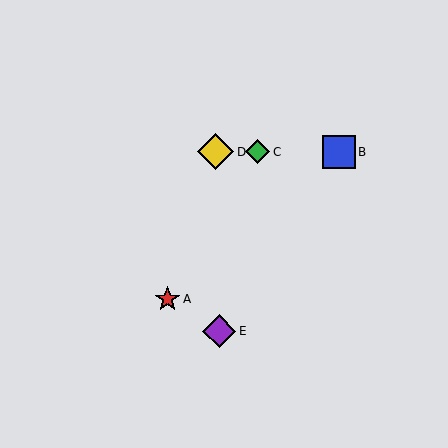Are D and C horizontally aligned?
Yes, both are at y≈152.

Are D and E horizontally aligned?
No, D is at y≈152 and E is at y≈331.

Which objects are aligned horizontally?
Objects B, C, D are aligned horizontally.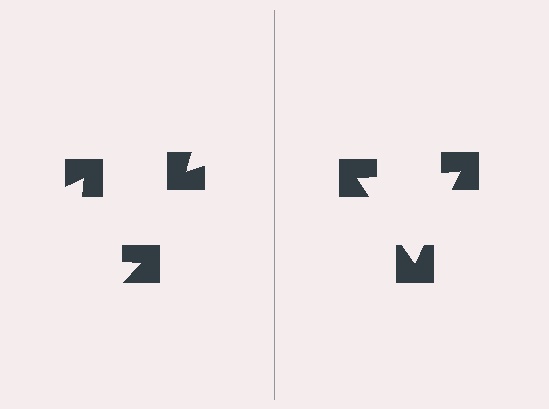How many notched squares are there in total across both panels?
6 — 3 on each side.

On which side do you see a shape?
An illusory triangle appears on the right side. On the left side the wedge cuts are rotated, so no coherent shape forms.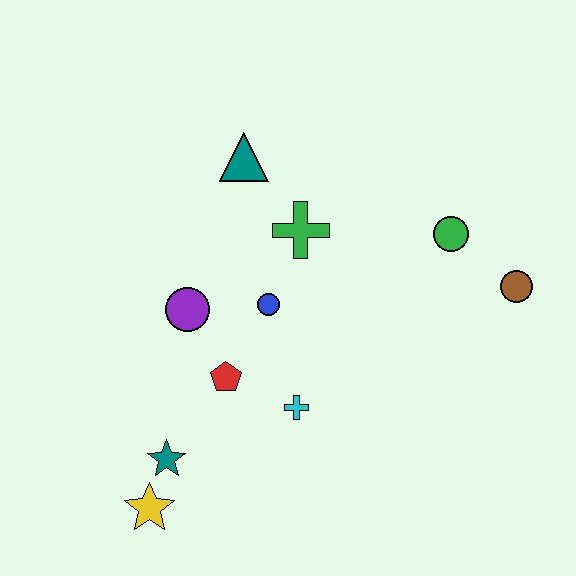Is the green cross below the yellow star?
No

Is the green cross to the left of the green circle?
Yes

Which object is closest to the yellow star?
The teal star is closest to the yellow star.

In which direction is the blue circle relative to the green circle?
The blue circle is to the left of the green circle.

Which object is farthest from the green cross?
The yellow star is farthest from the green cross.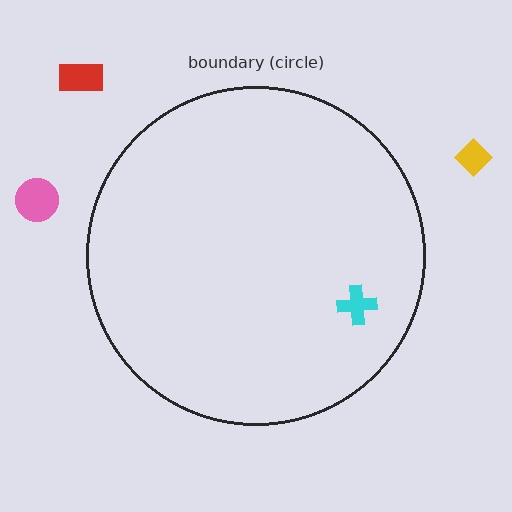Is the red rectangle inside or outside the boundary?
Outside.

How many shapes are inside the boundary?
1 inside, 3 outside.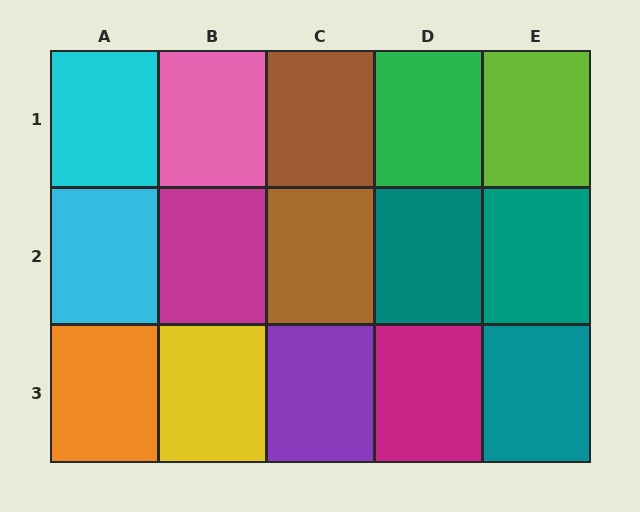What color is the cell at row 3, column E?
Teal.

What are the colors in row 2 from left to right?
Cyan, magenta, brown, teal, teal.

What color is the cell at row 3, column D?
Magenta.